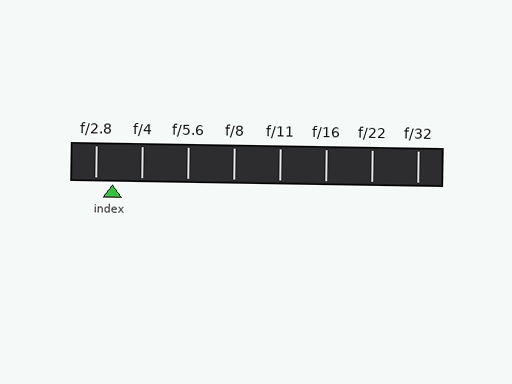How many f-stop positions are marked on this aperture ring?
There are 8 f-stop positions marked.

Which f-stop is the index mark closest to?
The index mark is closest to f/2.8.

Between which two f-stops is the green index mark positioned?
The index mark is between f/2.8 and f/4.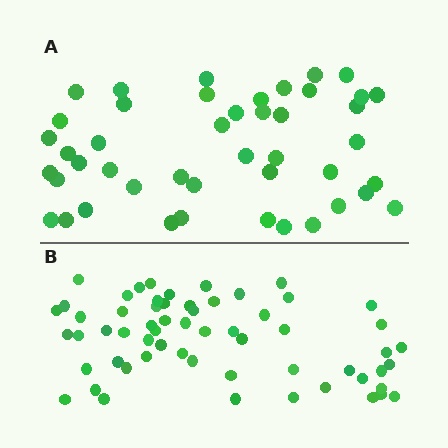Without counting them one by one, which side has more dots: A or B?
Region B (the bottom region) has more dots.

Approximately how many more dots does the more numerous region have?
Region B has approximately 15 more dots than region A.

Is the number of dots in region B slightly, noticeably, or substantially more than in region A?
Region B has noticeably more, but not dramatically so. The ratio is roughly 1.3 to 1.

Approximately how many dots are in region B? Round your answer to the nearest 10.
About 60 dots.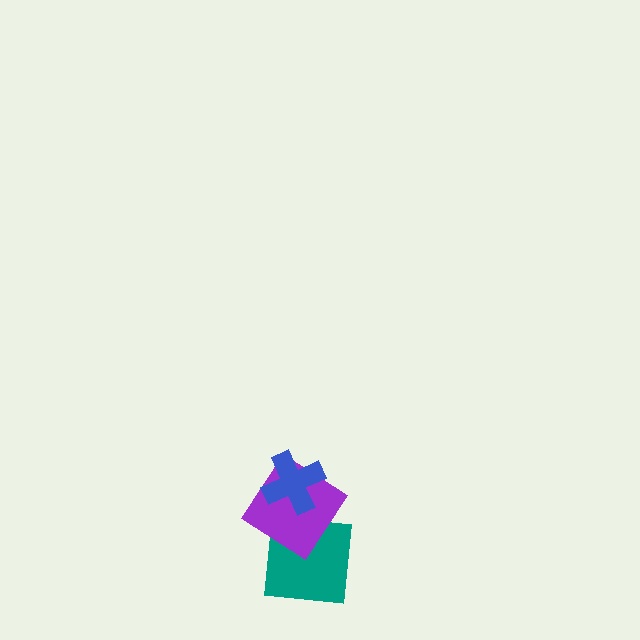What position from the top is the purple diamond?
The purple diamond is 2nd from the top.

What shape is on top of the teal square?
The purple diamond is on top of the teal square.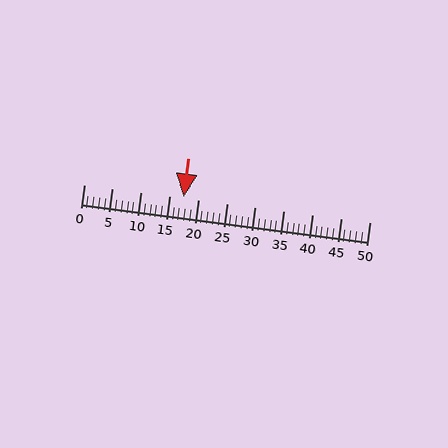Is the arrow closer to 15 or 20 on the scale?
The arrow is closer to 15.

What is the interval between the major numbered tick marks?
The major tick marks are spaced 5 units apart.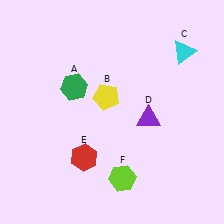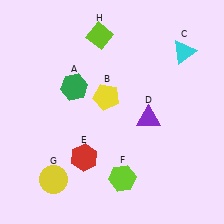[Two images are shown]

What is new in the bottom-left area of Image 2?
A yellow circle (G) was added in the bottom-left area of Image 2.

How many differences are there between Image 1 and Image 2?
There are 2 differences between the two images.